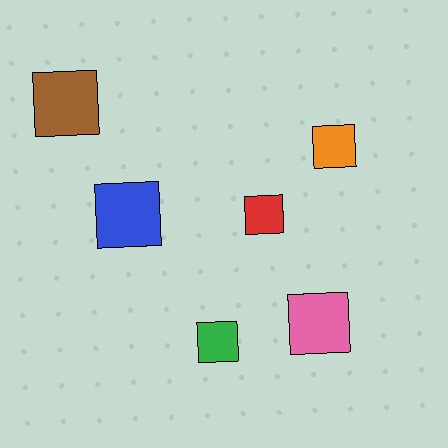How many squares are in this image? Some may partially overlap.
There are 6 squares.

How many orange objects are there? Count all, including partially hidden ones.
There is 1 orange object.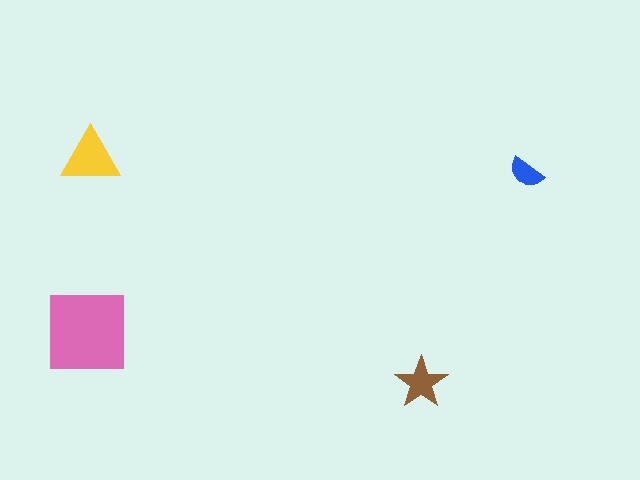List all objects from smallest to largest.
The blue semicircle, the brown star, the yellow triangle, the pink square.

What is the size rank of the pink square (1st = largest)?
1st.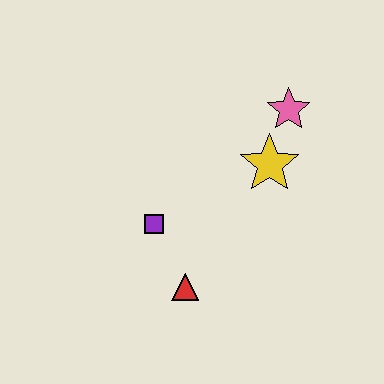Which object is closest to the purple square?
The red triangle is closest to the purple square.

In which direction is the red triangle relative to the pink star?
The red triangle is below the pink star.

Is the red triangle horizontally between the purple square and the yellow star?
Yes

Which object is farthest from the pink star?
The red triangle is farthest from the pink star.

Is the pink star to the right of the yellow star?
Yes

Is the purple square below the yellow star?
Yes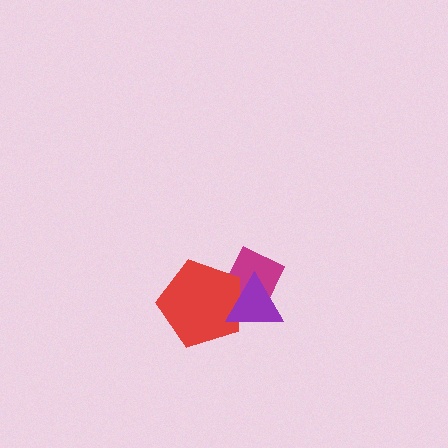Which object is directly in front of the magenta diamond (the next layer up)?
The red pentagon is directly in front of the magenta diamond.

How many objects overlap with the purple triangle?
2 objects overlap with the purple triangle.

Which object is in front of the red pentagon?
The purple triangle is in front of the red pentagon.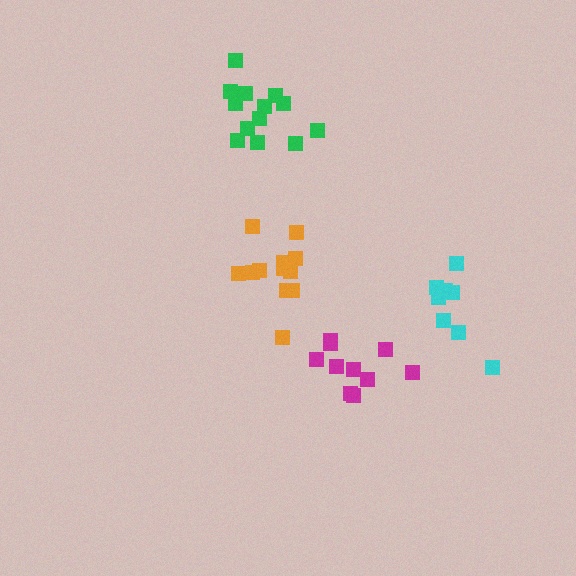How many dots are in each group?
Group 1: 12 dots, Group 2: 13 dots, Group 3: 8 dots, Group 4: 10 dots (43 total).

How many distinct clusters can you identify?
There are 4 distinct clusters.